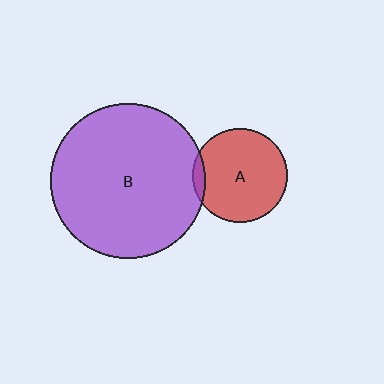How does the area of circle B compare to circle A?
Approximately 2.7 times.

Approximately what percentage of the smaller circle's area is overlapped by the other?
Approximately 5%.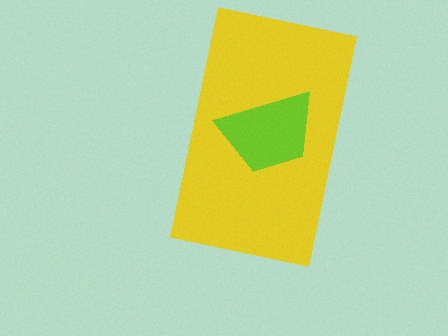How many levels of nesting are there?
2.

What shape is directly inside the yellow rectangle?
The lime trapezoid.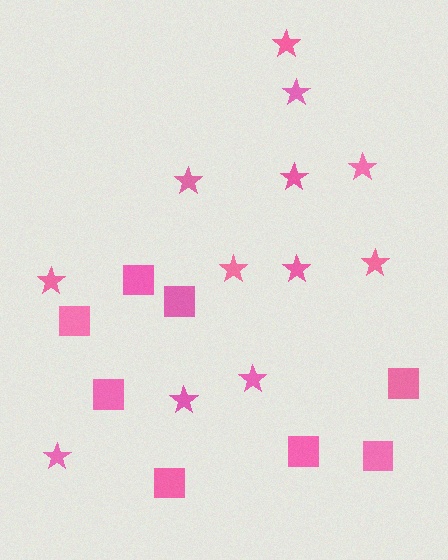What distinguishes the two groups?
There are 2 groups: one group of squares (8) and one group of stars (12).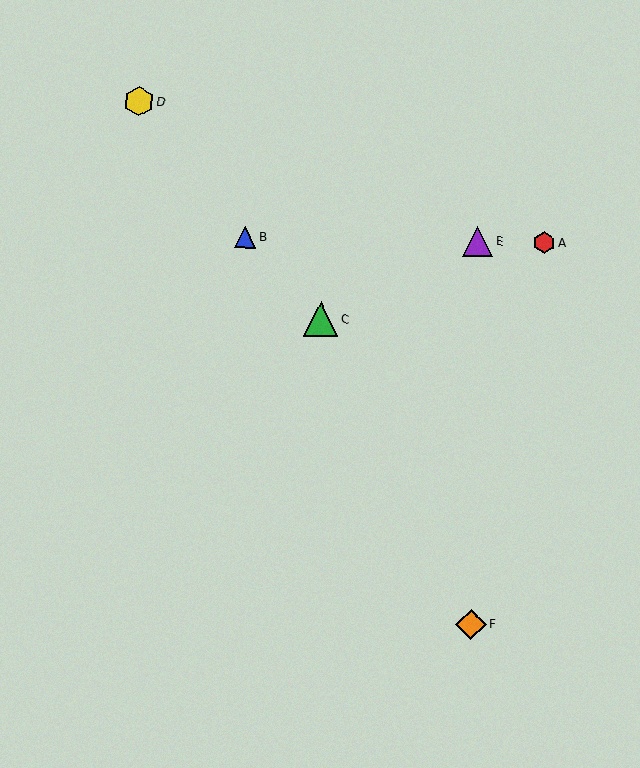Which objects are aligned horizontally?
Objects A, B, E are aligned horizontally.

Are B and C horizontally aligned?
No, B is at y≈237 and C is at y≈319.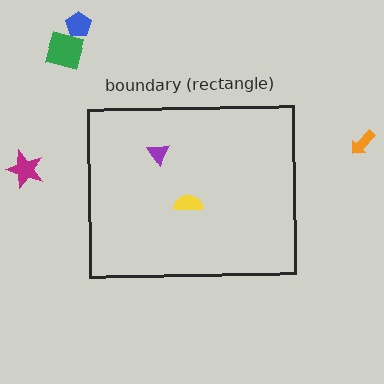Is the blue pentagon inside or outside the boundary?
Outside.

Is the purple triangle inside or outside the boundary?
Inside.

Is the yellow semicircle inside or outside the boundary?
Inside.